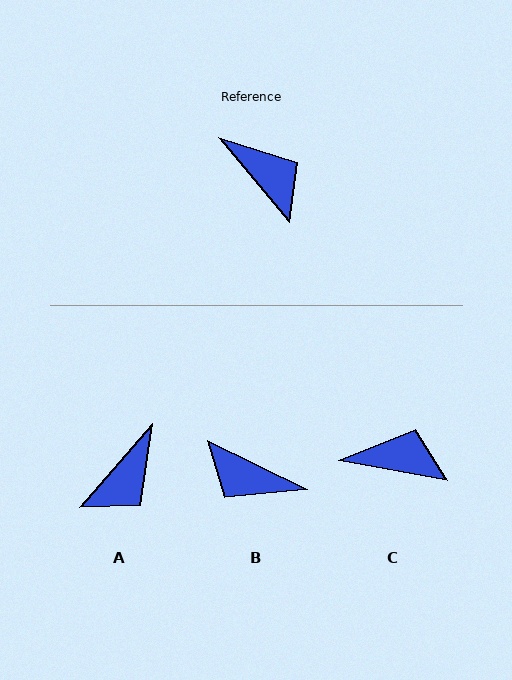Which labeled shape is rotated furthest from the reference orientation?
B, about 156 degrees away.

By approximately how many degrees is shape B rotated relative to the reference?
Approximately 156 degrees clockwise.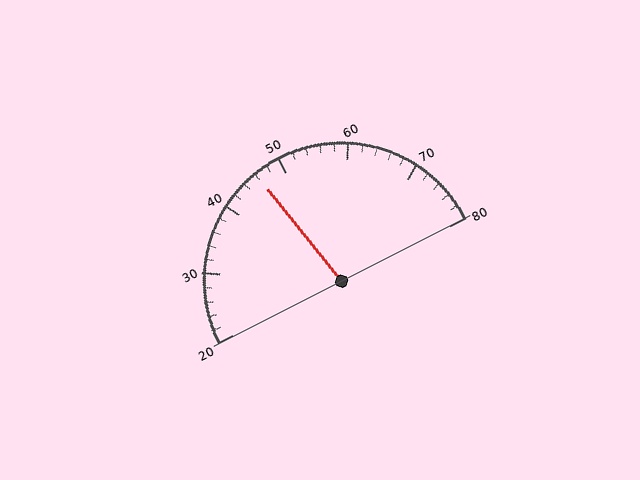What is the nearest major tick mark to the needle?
The nearest major tick mark is 50.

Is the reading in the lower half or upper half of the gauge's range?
The reading is in the lower half of the range (20 to 80).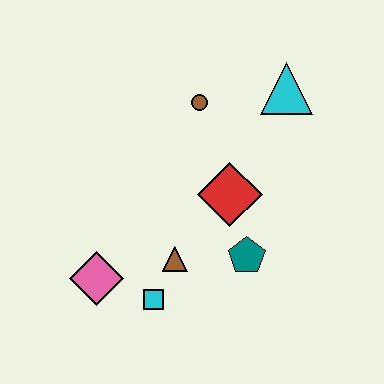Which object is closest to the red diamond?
The teal pentagon is closest to the red diamond.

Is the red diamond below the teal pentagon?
No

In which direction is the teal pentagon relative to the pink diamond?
The teal pentagon is to the right of the pink diamond.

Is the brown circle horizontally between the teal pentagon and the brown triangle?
Yes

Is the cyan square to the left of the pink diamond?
No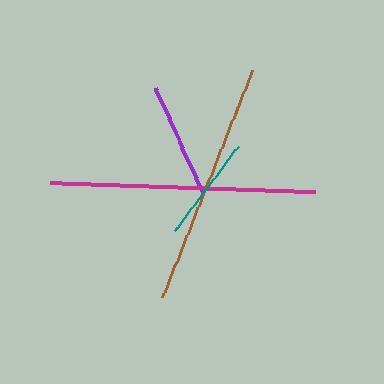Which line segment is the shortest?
The teal line is the shortest at approximately 106 pixels.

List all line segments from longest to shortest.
From longest to shortest: magenta, brown, purple, teal.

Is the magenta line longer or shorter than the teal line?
The magenta line is longer than the teal line.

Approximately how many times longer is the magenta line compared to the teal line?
The magenta line is approximately 2.5 times the length of the teal line.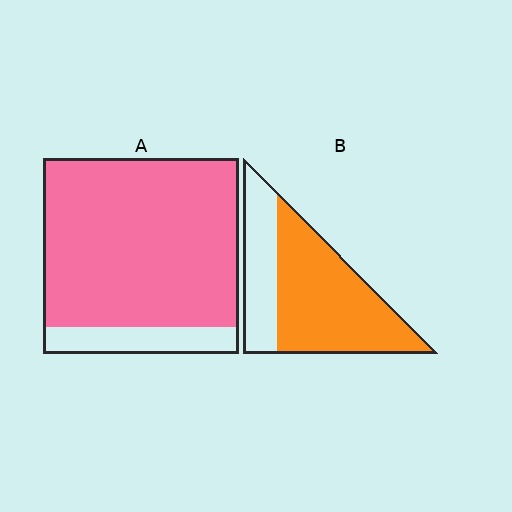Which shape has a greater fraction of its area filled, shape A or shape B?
Shape A.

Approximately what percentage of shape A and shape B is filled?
A is approximately 85% and B is approximately 70%.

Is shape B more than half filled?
Yes.